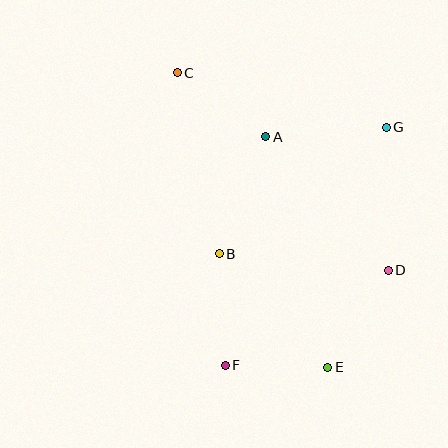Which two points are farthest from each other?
Points C and E are farthest from each other.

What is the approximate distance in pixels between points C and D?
The distance between C and D is approximately 289 pixels.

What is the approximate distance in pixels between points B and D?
The distance between B and D is approximately 170 pixels.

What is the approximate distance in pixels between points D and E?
The distance between D and E is approximately 114 pixels.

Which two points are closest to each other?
Points E and F are closest to each other.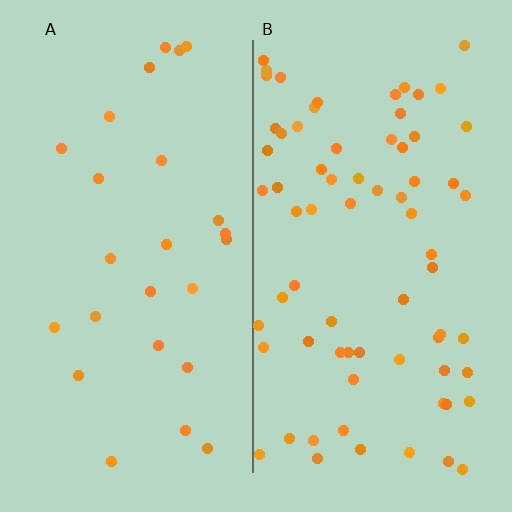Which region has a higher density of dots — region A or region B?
B (the right).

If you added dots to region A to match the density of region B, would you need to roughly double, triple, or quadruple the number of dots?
Approximately triple.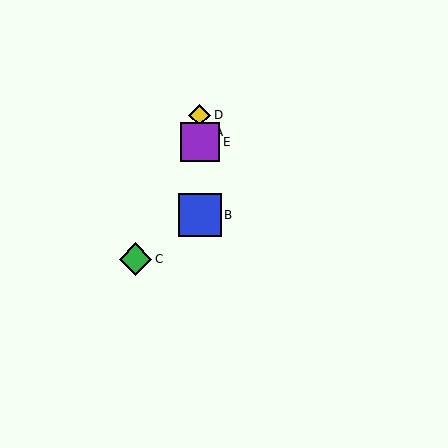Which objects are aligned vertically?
Objects A, B, D, E are aligned vertically.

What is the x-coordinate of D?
Object D is at x≈200.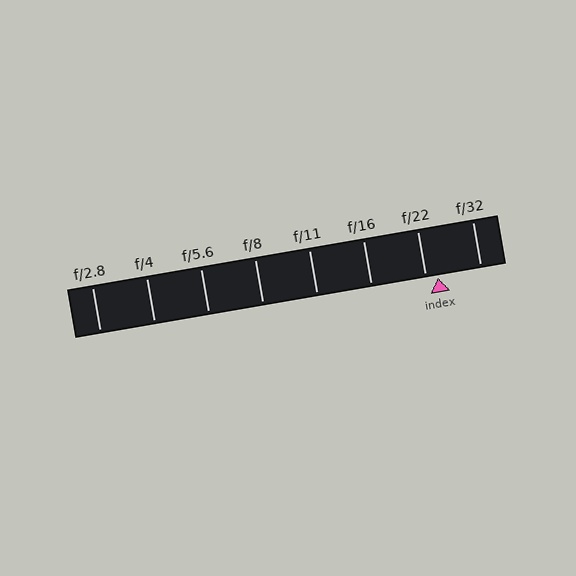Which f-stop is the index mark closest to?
The index mark is closest to f/22.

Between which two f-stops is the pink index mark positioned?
The index mark is between f/22 and f/32.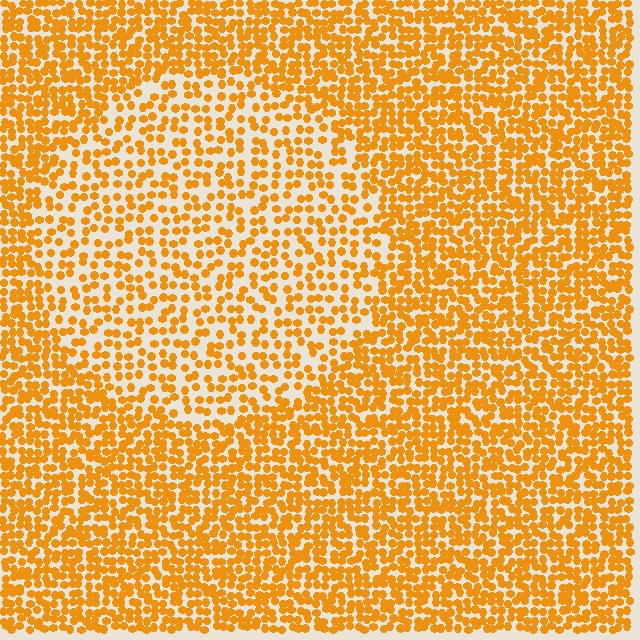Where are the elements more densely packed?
The elements are more densely packed outside the circle boundary.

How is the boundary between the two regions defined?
The boundary is defined by a change in element density (approximately 1.8x ratio). All elements are the same color, size, and shape.